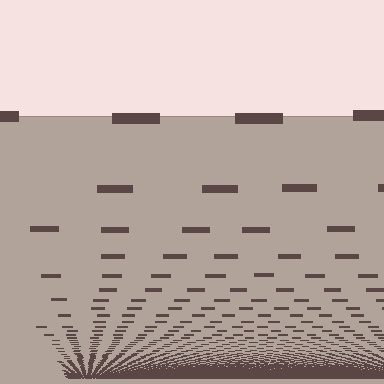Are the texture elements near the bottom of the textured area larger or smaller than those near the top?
Smaller. The gradient is inverted — elements near the bottom are smaller and denser.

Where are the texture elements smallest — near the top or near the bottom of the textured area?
Near the bottom.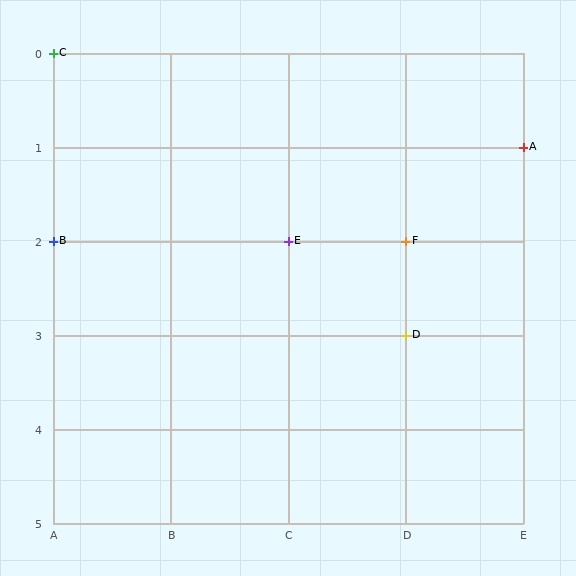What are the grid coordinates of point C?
Point C is at grid coordinates (A, 0).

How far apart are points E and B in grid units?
Points E and B are 2 columns apart.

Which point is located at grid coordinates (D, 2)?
Point F is at (D, 2).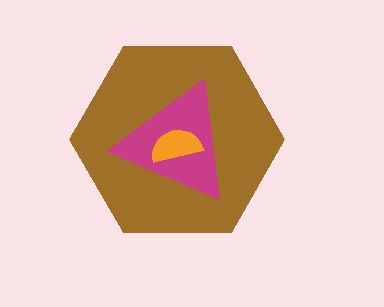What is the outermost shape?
The brown hexagon.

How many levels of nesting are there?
3.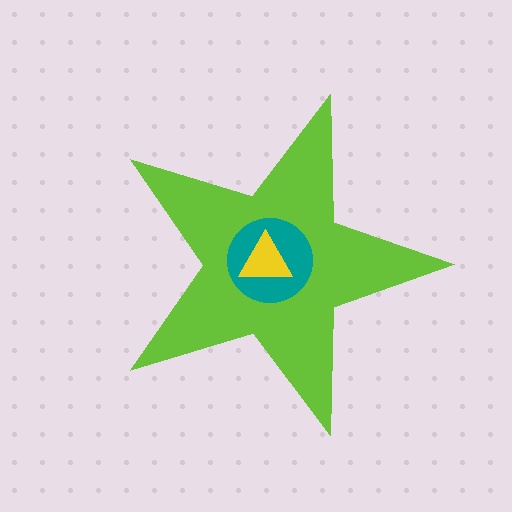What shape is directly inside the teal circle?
The yellow triangle.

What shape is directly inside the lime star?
The teal circle.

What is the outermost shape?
The lime star.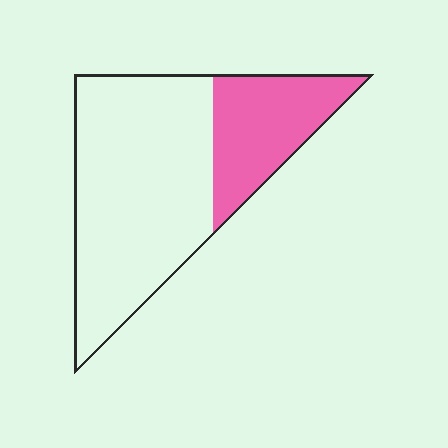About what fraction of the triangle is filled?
About one quarter (1/4).